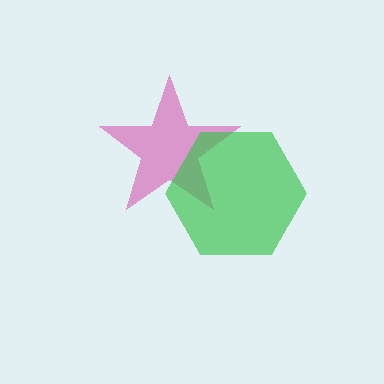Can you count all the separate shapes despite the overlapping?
Yes, there are 2 separate shapes.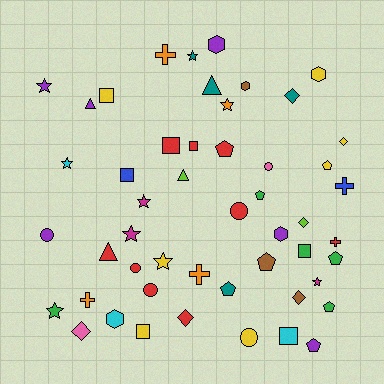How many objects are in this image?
There are 50 objects.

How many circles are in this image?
There are 6 circles.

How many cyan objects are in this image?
There are 3 cyan objects.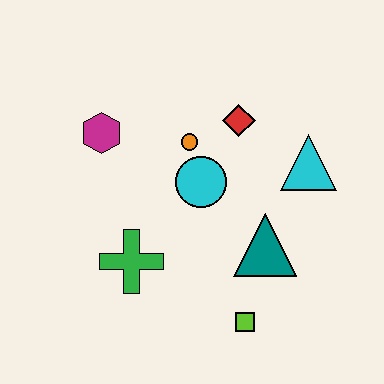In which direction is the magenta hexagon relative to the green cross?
The magenta hexagon is above the green cross.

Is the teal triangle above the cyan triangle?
No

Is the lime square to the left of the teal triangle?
Yes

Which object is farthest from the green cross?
The cyan triangle is farthest from the green cross.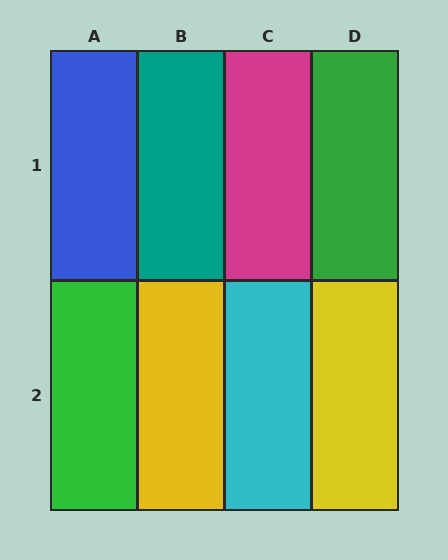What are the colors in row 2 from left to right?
Green, yellow, cyan, yellow.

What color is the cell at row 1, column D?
Green.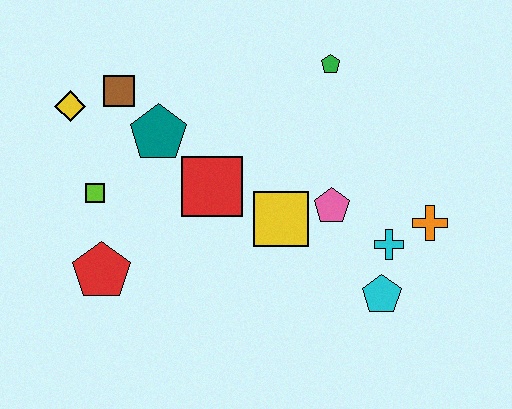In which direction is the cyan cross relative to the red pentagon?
The cyan cross is to the right of the red pentagon.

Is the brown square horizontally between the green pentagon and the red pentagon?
Yes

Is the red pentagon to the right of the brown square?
No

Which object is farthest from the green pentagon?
The red pentagon is farthest from the green pentagon.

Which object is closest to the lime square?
The red pentagon is closest to the lime square.